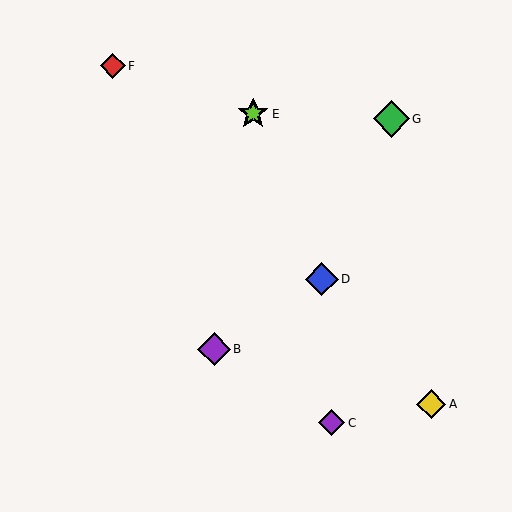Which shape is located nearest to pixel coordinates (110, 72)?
The red diamond (labeled F) at (113, 66) is nearest to that location.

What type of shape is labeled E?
Shape E is a lime star.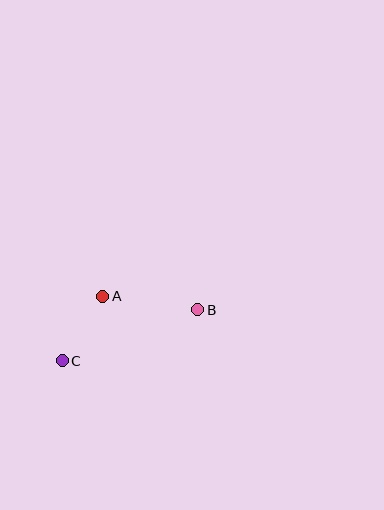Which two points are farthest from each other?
Points B and C are farthest from each other.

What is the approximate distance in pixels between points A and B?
The distance between A and B is approximately 96 pixels.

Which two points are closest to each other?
Points A and C are closest to each other.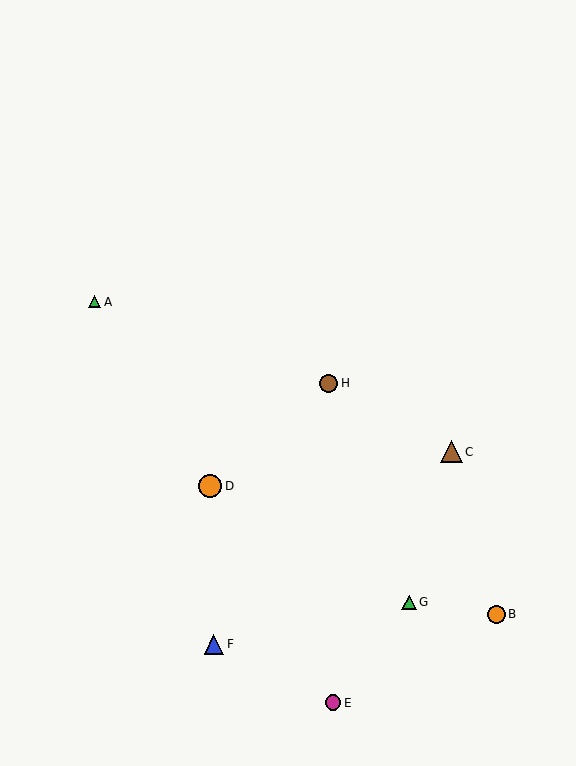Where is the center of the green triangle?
The center of the green triangle is at (409, 602).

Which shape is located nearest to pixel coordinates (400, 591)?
The green triangle (labeled G) at (409, 602) is nearest to that location.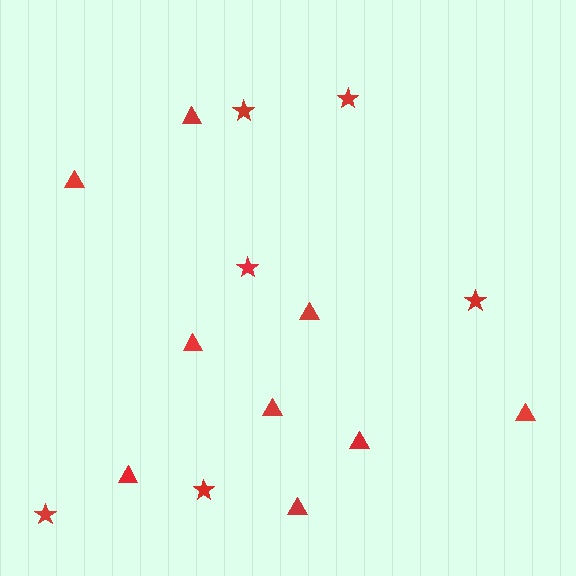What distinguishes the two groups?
There are 2 groups: one group of stars (6) and one group of triangles (9).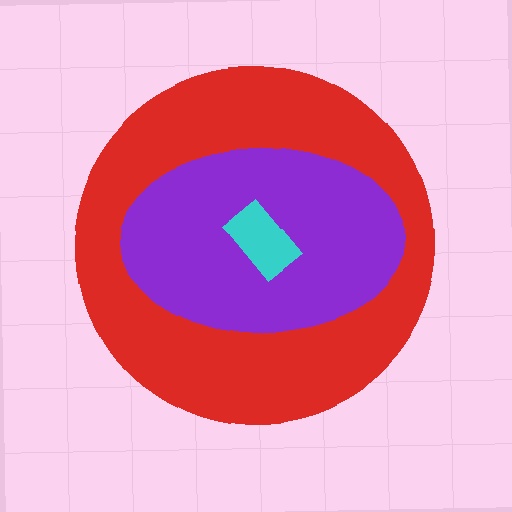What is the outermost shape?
The red circle.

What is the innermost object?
The cyan rectangle.